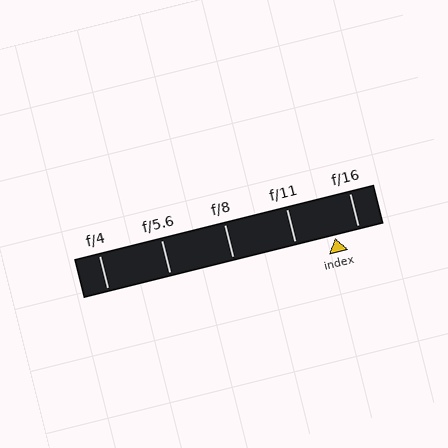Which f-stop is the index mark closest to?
The index mark is closest to f/16.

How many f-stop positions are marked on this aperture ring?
There are 5 f-stop positions marked.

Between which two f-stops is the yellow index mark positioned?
The index mark is between f/11 and f/16.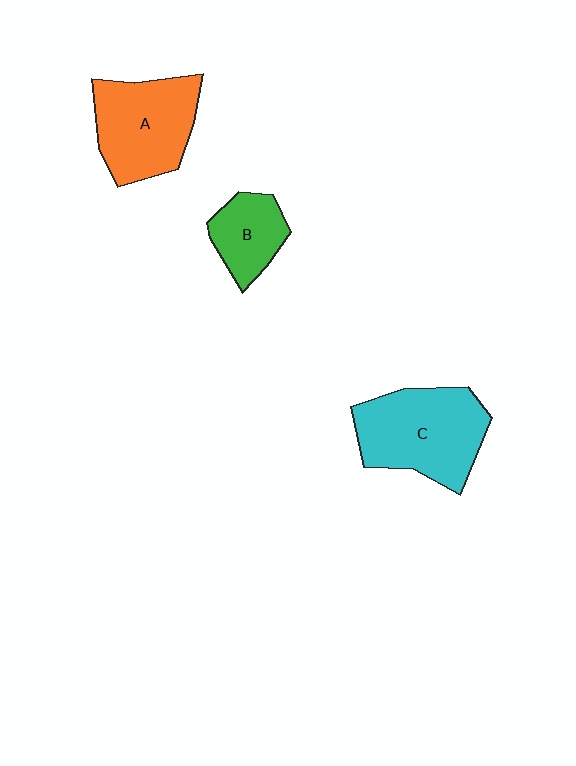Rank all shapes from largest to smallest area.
From largest to smallest: C (cyan), A (orange), B (green).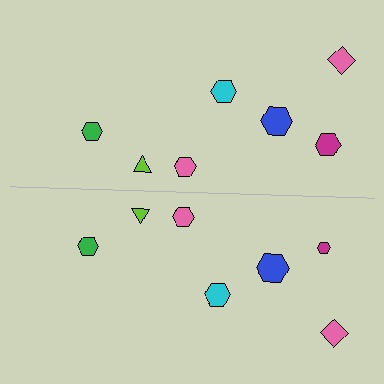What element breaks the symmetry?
The magenta hexagon on the bottom side has a different size than its mirror counterpart.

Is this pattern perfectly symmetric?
No, the pattern is not perfectly symmetric. The magenta hexagon on the bottom side has a different size than its mirror counterpart.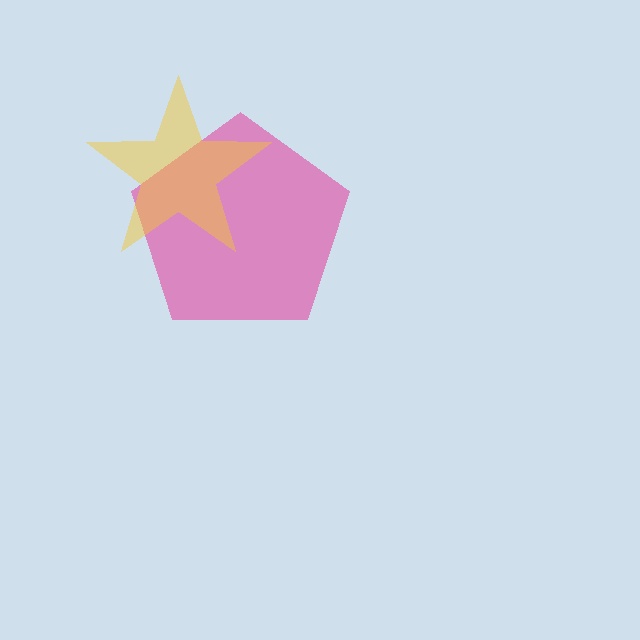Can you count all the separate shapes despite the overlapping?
Yes, there are 2 separate shapes.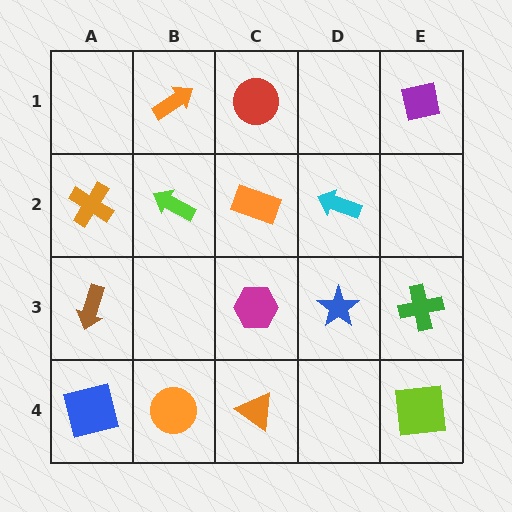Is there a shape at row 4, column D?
No, that cell is empty.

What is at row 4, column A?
A blue square.